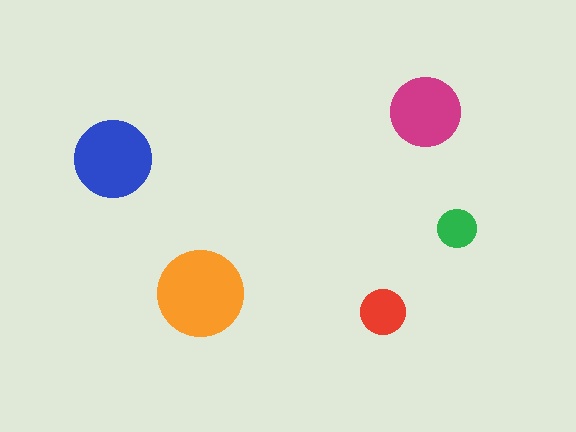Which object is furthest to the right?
The green circle is rightmost.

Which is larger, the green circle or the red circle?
The red one.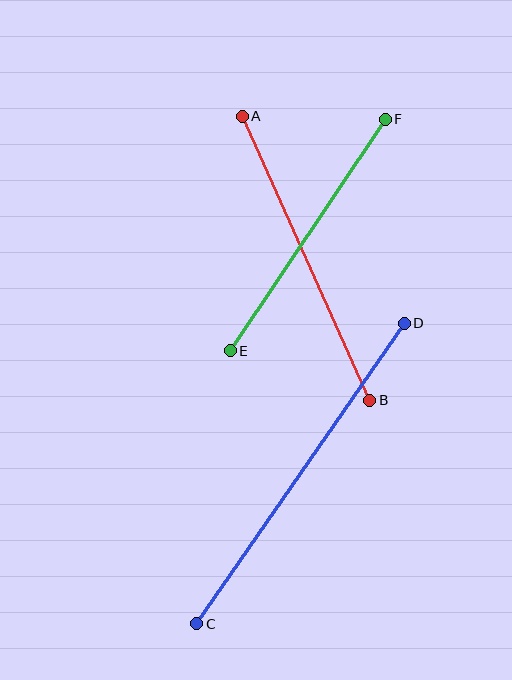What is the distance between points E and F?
The distance is approximately 278 pixels.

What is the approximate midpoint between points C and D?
The midpoint is at approximately (301, 473) pixels.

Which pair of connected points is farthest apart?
Points C and D are farthest apart.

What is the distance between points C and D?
The distance is approximately 365 pixels.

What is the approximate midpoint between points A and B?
The midpoint is at approximately (306, 258) pixels.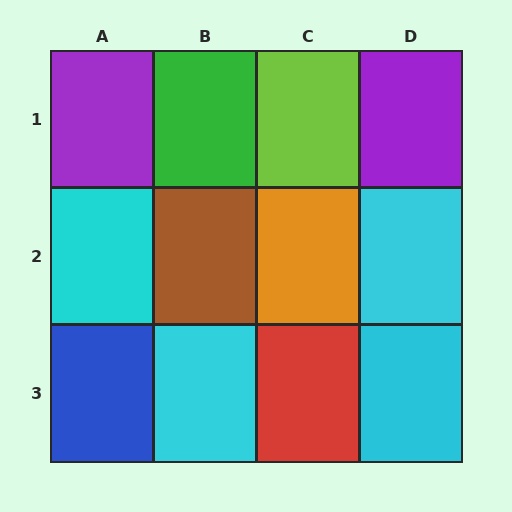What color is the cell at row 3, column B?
Cyan.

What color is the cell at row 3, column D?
Cyan.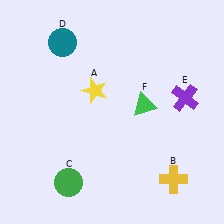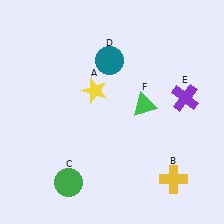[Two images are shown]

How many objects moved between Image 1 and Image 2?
1 object moved between the two images.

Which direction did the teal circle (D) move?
The teal circle (D) moved right.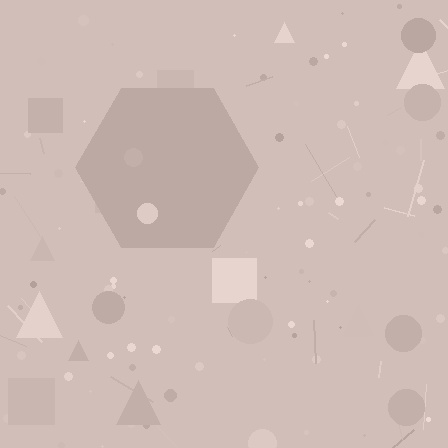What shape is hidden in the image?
A hexagon is hidden in the image.